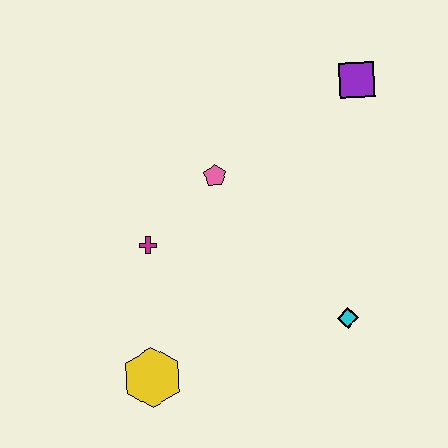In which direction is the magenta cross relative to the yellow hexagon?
The magenta cross is above the yellow hexagon.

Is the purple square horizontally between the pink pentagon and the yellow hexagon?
No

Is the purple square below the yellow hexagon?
No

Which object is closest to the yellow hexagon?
The magenta cross is closest to the yellow hexagon.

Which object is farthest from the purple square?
The yellow hexagon is farthest from the purple square.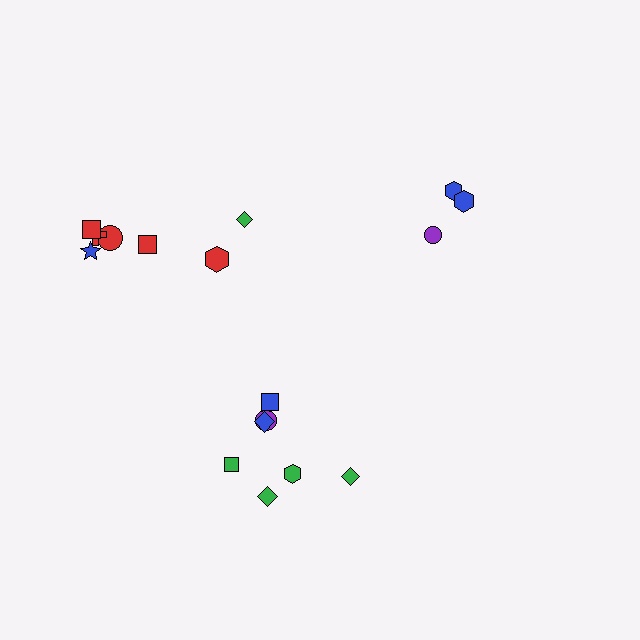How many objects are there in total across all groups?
There are 17 objects.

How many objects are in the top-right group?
There are 3 objects.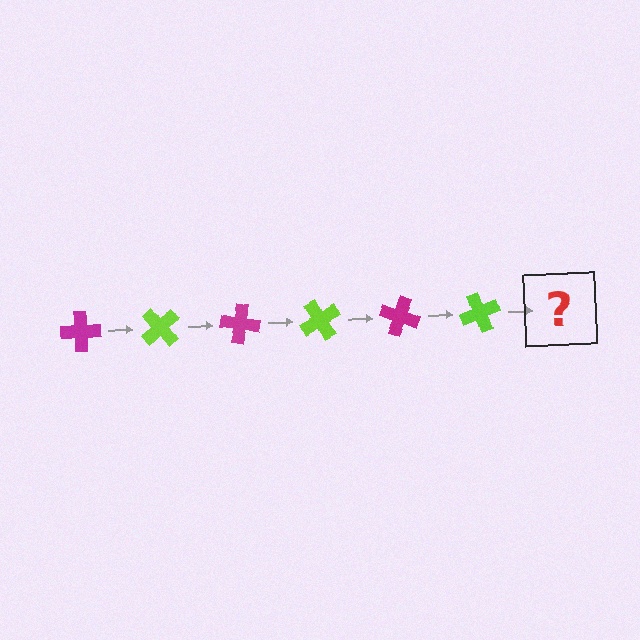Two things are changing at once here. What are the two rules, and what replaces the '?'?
The two rules are that it rotates 50 degrees each step and the color cycles through magenta and lime. The '?' should be a magenta cross, rotated 300 degrees from the start.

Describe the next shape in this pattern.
It should be a magenta cross, rotated 300 degrees from the start.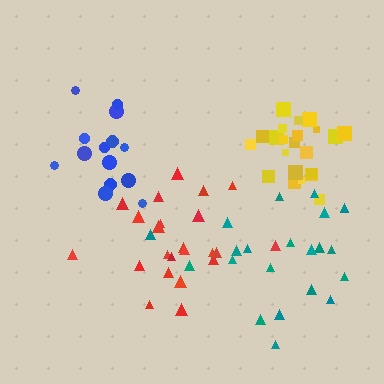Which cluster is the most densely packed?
Yellow.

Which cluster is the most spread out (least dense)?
Teal.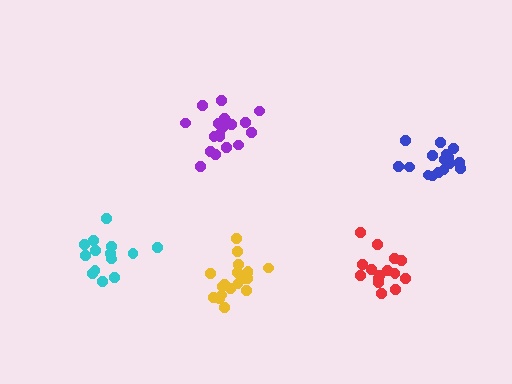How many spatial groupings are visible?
There are 5 spatial groupings.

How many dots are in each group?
Group 1: 15 dots, Group 2: 19 dots, Group 3: 19 dots, Group 4: 16 dots, Group 5: 14 dots (83 total).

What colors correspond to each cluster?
The clusters are colored: red, yellow, purple, blue, cyan.